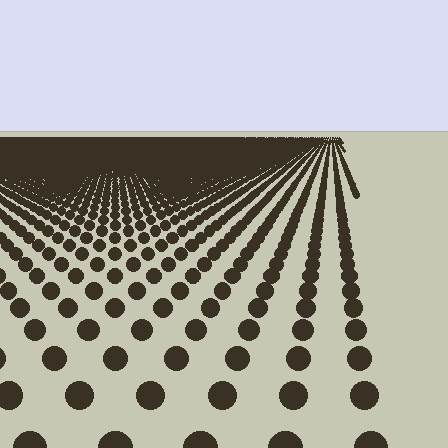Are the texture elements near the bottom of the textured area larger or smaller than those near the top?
Larger. Near the bottom, elements are closer to the viewer and appear at a bigger on-screen size.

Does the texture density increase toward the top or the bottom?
Density increases toward the top.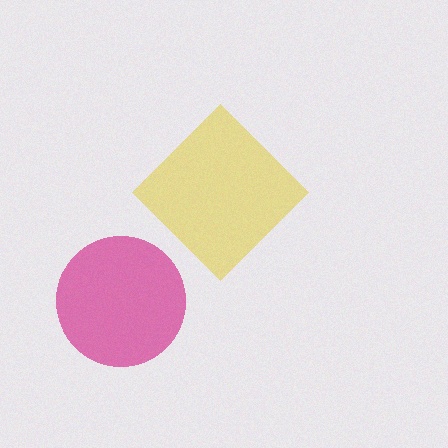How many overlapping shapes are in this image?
There are 2 overlapping shapes in the image.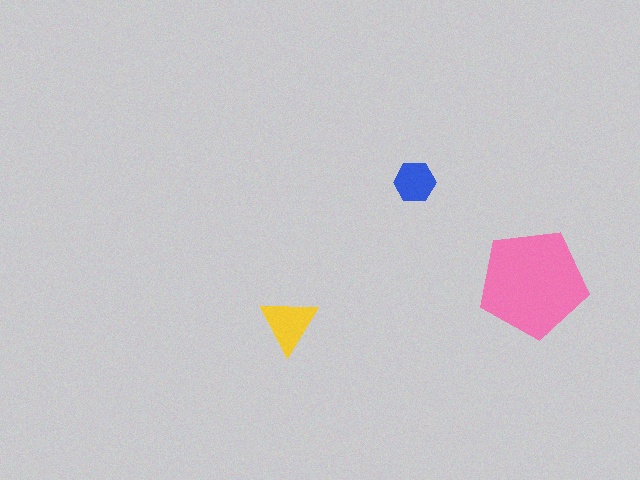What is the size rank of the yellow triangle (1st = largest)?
2nd.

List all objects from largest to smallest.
The pink pentagon, the yellow triangle, the blue hexagon.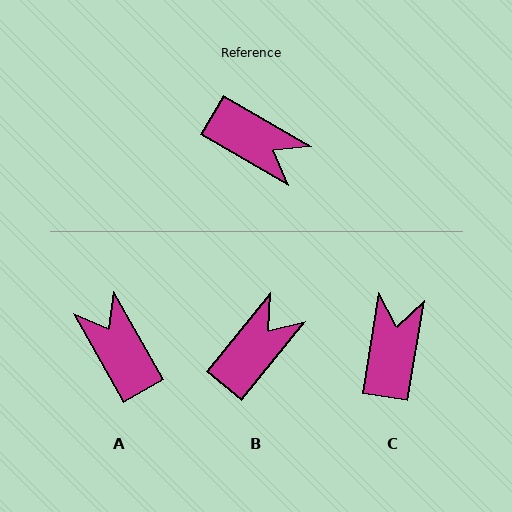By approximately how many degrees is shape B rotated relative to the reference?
Approximately 81 degrees counter-clockwise.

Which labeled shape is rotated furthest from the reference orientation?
A, about 150 degrees away.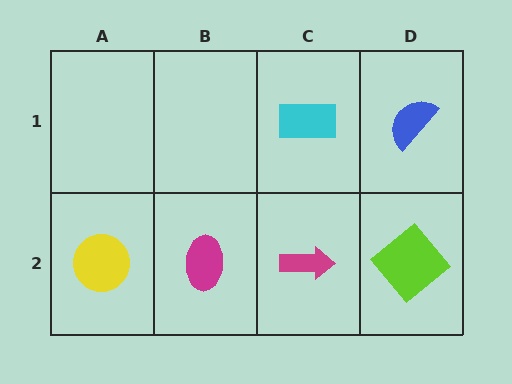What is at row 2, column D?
A lime diamond.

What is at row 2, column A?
A yellow circle.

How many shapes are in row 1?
2 shapes.